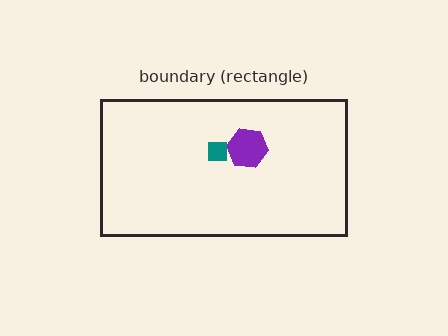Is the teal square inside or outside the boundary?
Inside.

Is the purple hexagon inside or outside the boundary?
Inside.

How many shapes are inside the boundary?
2 inside, 0 outside.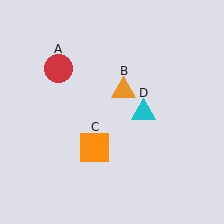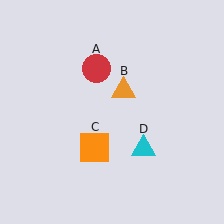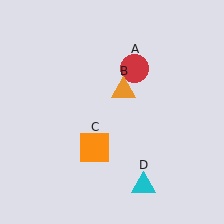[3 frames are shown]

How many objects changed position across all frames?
2 objects changed position: red circle (object A), cyan triangle (object D).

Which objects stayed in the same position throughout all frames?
Orange triangle (object B) and orange square (object C) remained stationary.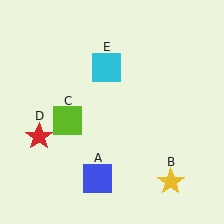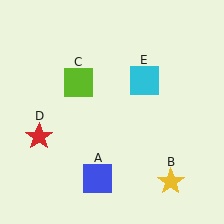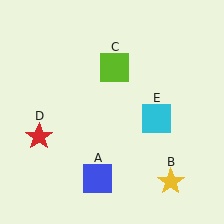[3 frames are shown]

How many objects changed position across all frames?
2 objects changed position: lime square (object C), cyan square (object E).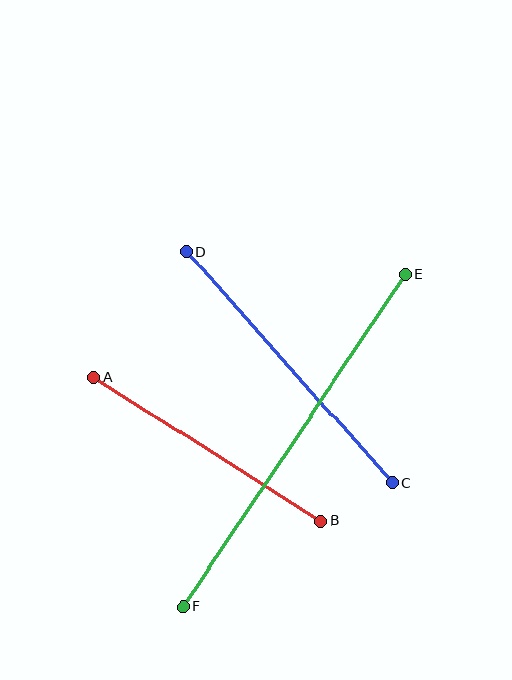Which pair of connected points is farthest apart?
Points E and F are farthest apart.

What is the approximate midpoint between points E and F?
The midpoint is at approximately (294, 441) pixels.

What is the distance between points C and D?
The distance is approximately 309 pixels.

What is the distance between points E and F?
The distance is approximately 399 pixels.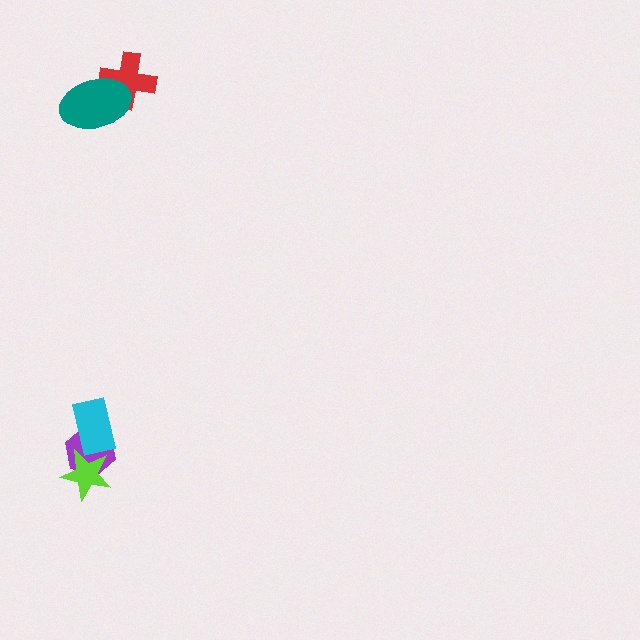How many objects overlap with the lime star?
2 objects overlap with the lime star.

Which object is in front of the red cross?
The teal ellipse is in front of the red cross.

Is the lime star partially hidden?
Yes, it is partially covered by another shape.